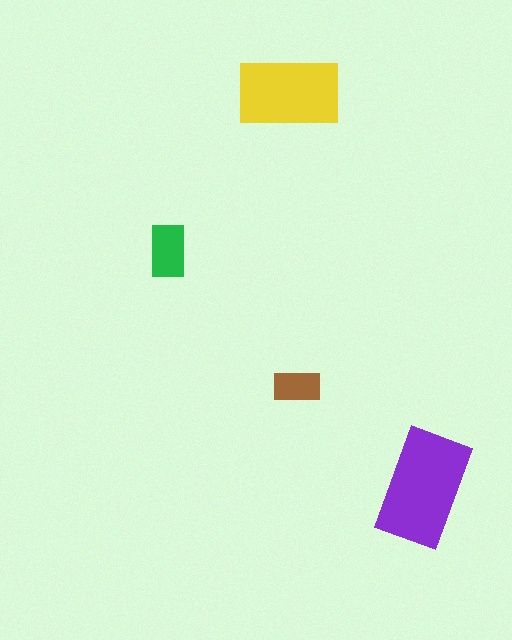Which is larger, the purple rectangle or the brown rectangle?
The purple one.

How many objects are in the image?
There are 4 objects in the image.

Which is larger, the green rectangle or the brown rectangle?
The green one.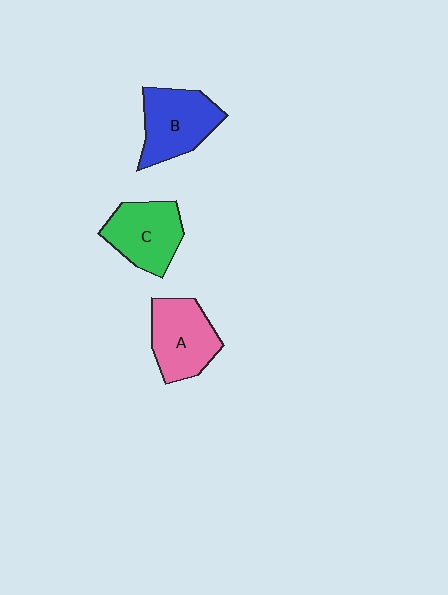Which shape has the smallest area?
Shape C (green).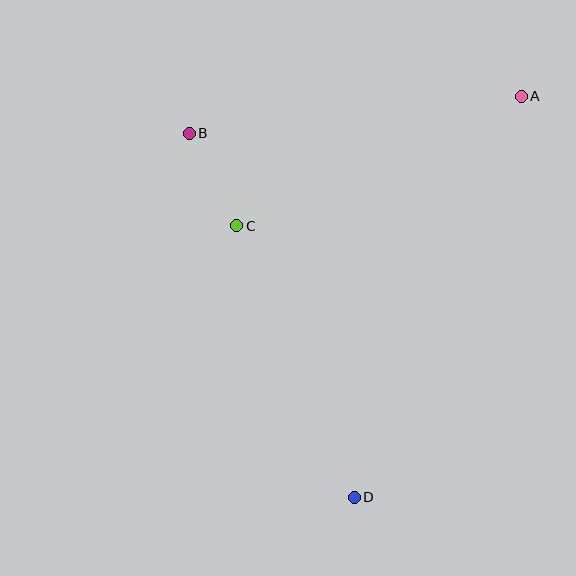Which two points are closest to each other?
Points B and C are closest to each other.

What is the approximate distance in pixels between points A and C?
The distance between A and C is approximately 312 pixels.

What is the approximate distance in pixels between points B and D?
The distance between B and D is approximately 400 pixels.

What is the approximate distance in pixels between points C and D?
The distance between C and D is approximately 296 pixels.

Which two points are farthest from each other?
Points A and D are farthest from each other.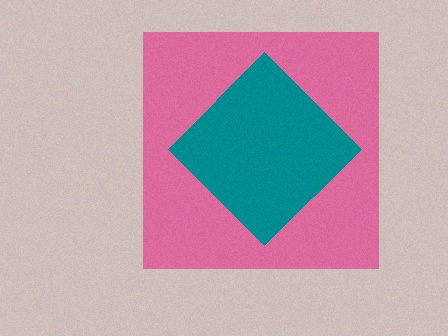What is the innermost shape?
The teal diamond.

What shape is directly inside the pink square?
The teal diamond.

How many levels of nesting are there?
2.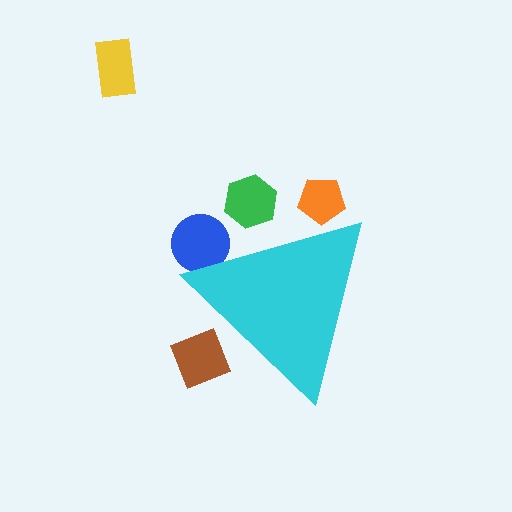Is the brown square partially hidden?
Yes, the brown square is partially hidden behind the cyan triangle.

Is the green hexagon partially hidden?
Yes, the green hexagon is partially hidden behind the cyan triangle.